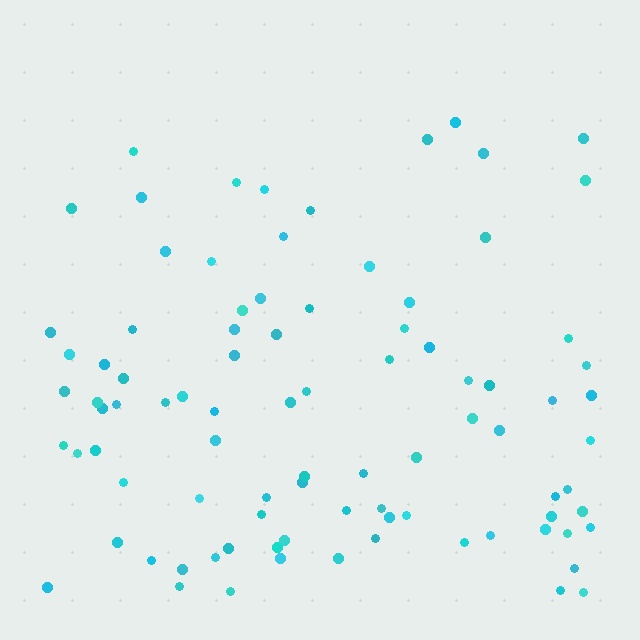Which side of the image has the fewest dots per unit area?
The top.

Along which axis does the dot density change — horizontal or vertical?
Vertical.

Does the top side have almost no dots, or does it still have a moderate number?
Still a moderate number, just noticeably fewer than the bottom.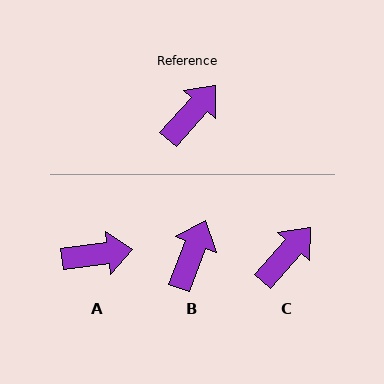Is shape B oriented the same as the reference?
No, it is off by about 21 degrees.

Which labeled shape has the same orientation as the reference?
C.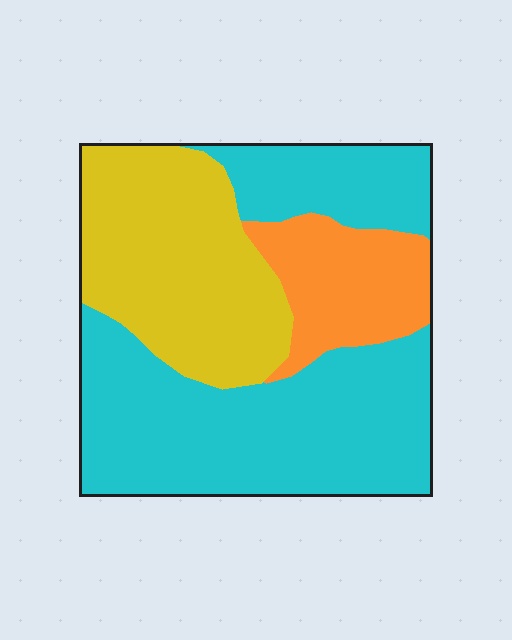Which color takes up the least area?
Orange, at roughly 15%.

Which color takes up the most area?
Cyan, at roughly 55%.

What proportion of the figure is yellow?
Yellow covers 31% of the figure.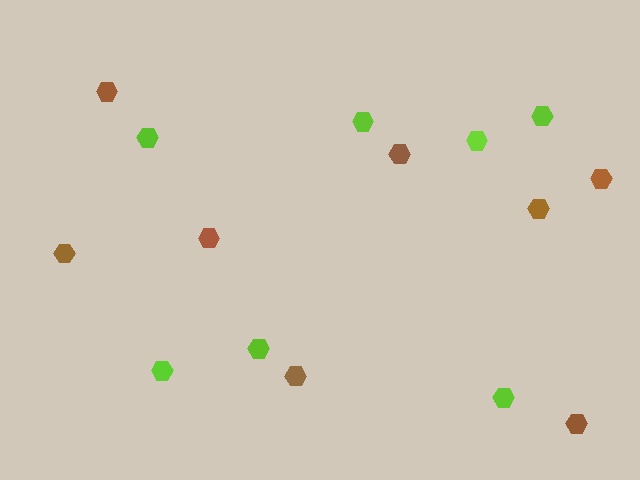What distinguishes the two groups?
There are 2 groups: one group of brown hexagons (8) and one group of lime hexagons (7).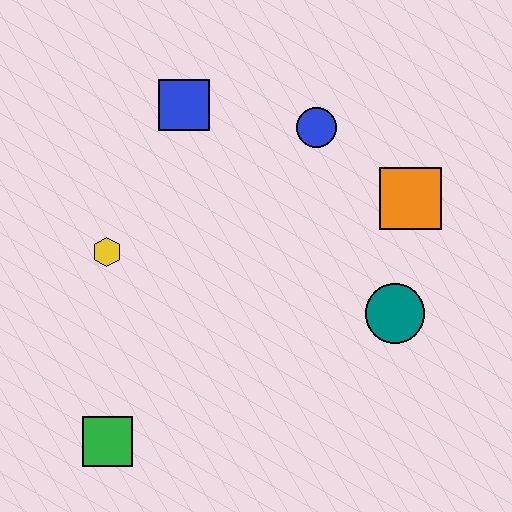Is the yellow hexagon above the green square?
Yes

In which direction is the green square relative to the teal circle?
The green square is to the left of the teal circle.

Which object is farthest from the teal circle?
The green square is farthest from the teal circle.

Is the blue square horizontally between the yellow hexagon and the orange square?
Yes